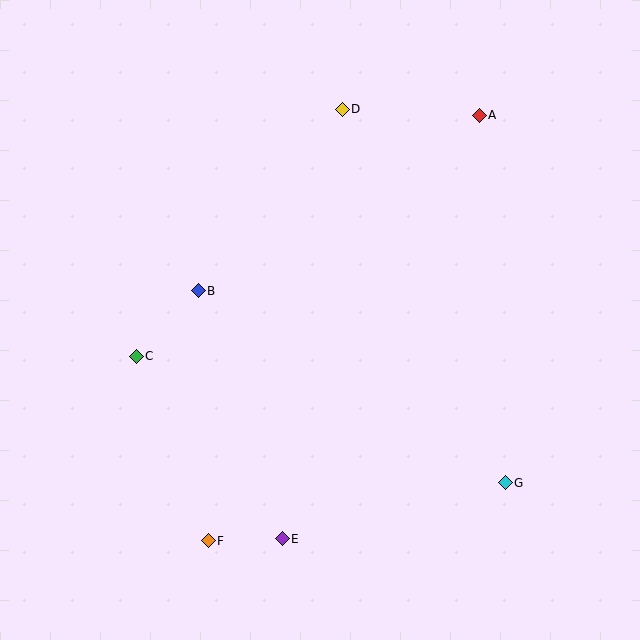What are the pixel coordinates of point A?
Point A is at (479, 115).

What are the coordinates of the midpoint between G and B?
The midpoint between G and B is at (352, 387).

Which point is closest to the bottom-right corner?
Point G is closest to the bottom-right corner.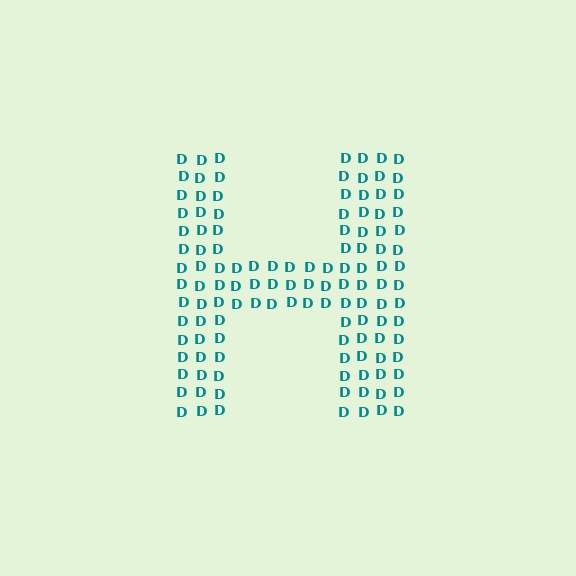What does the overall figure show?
The overall figure shows the letter H.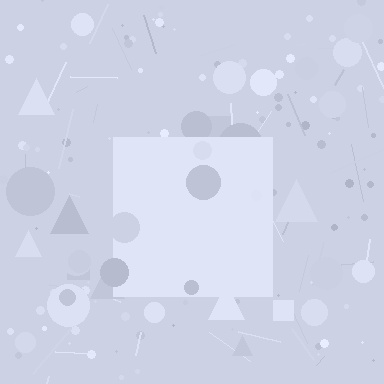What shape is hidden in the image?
A square is hidden in the image.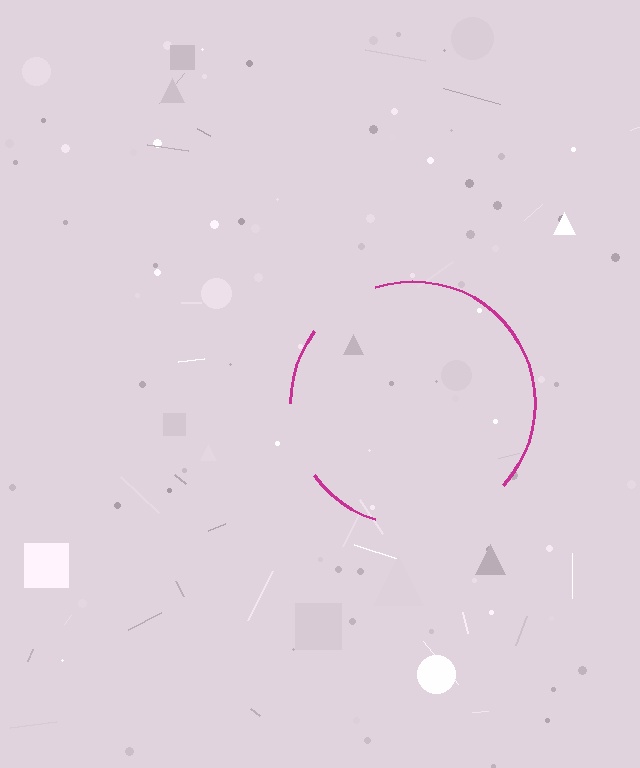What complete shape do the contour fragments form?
The contour fragments form a circle.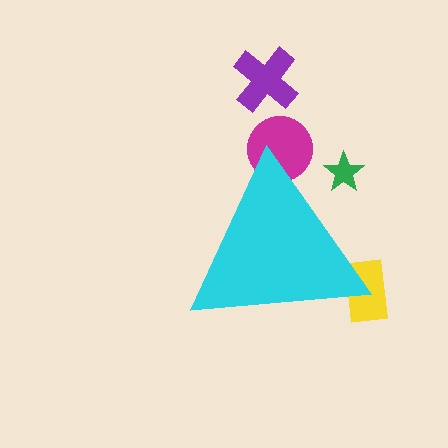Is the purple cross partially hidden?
No, the purple cross is fully visible.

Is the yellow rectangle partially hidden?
Yes, the yellow rectangle is partially hidden behind the cyan triangle.